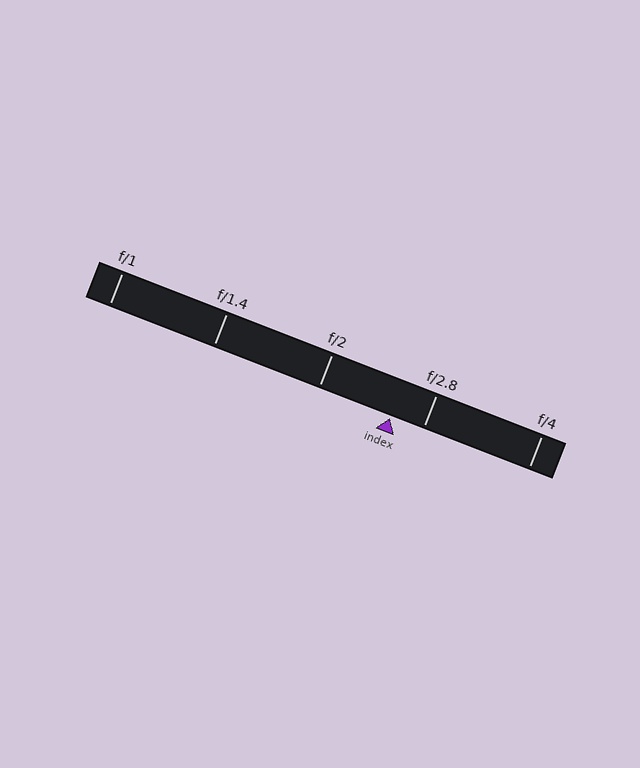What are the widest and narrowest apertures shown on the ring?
The widest aperture shown is f/1 and the narrowest is f/4.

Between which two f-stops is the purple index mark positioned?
The index mark is between f/2 and f/2.8.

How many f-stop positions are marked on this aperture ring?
There are 5 f-stop positions marked.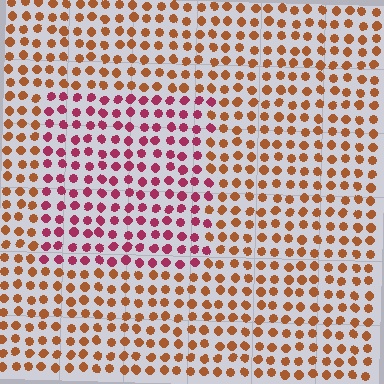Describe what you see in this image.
The image is filled with small brown elements in a uniform arrangement. A rectangle-shaped region is visible where the elements are tinted to a slightly different hue, forming a subtle color boundary.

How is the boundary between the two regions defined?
The boundary is defined purely by a slight shift in hue (about 46 degrees). Spacing, size, and orientation are identical on both sides.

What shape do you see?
I see a rectangle.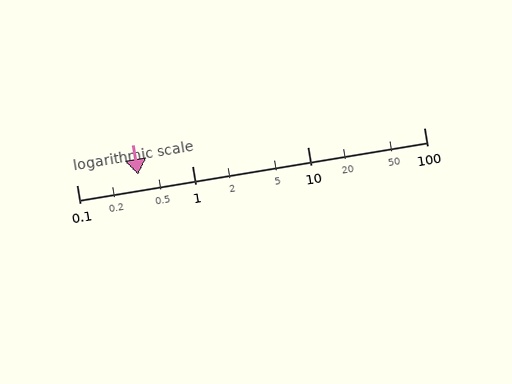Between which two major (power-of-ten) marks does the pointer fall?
The pointer is between 0.1 and 1.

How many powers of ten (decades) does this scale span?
The scale spans 3 decades, from 0.1 to 100.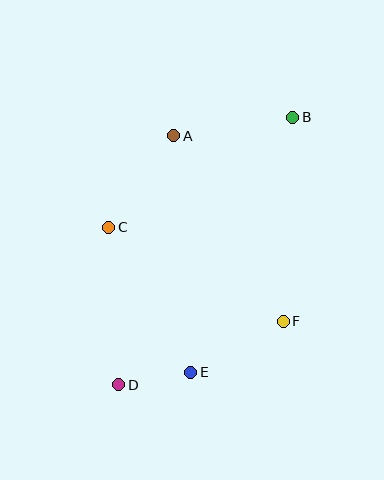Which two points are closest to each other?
Points D and E are closest to each other.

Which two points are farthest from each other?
Points B and D are farthest from each other.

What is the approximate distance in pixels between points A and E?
The distance between A and E is approximately 237 pixels.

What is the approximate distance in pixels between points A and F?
The distance between A and F is approximately 216 pixels.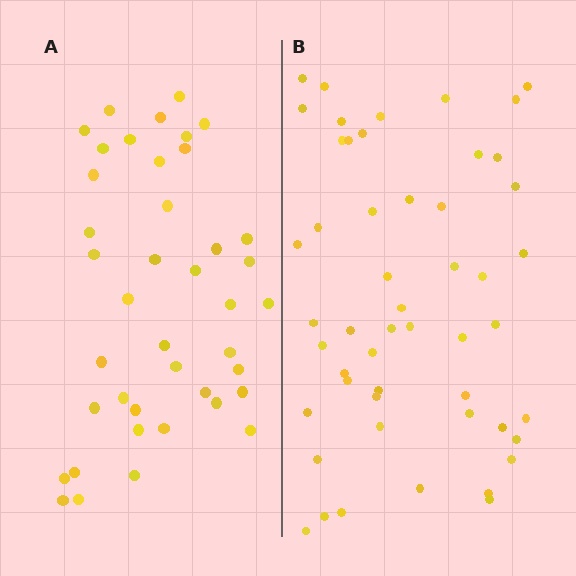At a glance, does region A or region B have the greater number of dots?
Region B (the right region) has more dots.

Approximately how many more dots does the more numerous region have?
Region B has roughly 10 or so more dots than region A.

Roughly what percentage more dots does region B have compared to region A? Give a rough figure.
About 25% more.